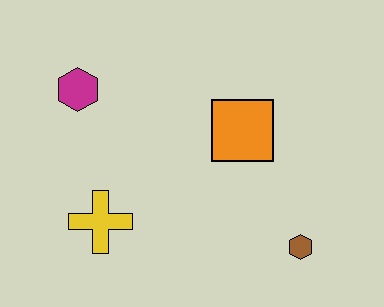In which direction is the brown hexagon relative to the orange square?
The brown hexagon is below the orange square.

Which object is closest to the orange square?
The brown hexagon is closest to the orange square.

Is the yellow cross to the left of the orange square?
Yes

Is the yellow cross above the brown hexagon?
Yes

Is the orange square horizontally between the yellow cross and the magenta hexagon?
No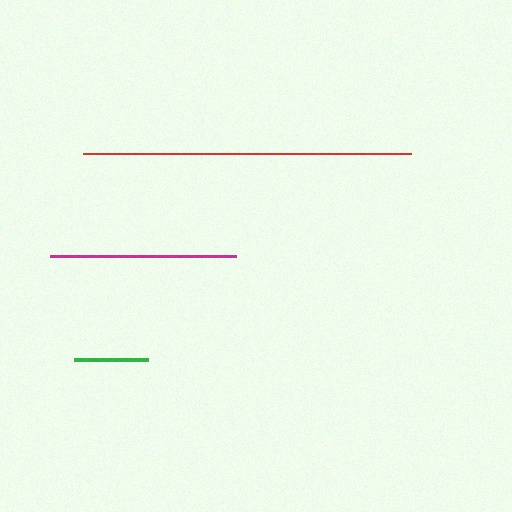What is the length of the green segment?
The green segment is approximately 74 pixels long.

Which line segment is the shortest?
The green line is the shortest at approximately 74 pixels.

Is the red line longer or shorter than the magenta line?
The red line is longer than the magenta line.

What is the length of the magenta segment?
The magenta segment is approximately 186 pixels long.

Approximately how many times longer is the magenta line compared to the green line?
The magenta line is approximately 2.5 times the length of the green line.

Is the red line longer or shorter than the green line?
The red line is longer than the green line.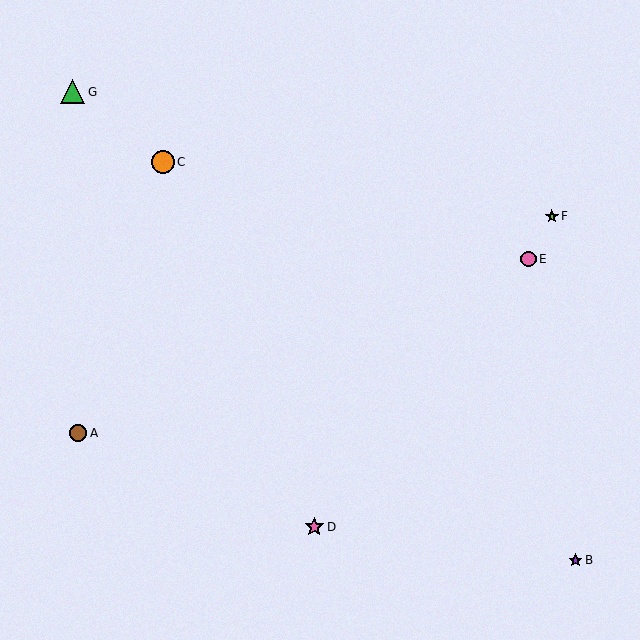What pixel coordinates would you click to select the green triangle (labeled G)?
Click at (72, 92) to select the green triangle G.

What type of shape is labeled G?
Shape G is a green triangle.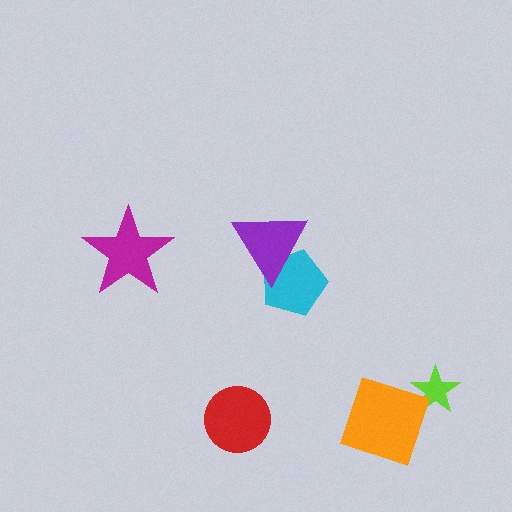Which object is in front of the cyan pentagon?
The purple triangle is in front of the cyan pentagon.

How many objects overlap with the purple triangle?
1 object overlaps with the purple triangle.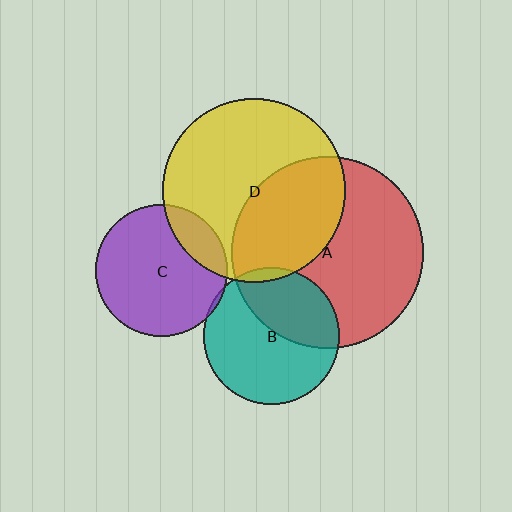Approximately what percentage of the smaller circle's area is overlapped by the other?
Approximately 40%.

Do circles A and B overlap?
Yes.